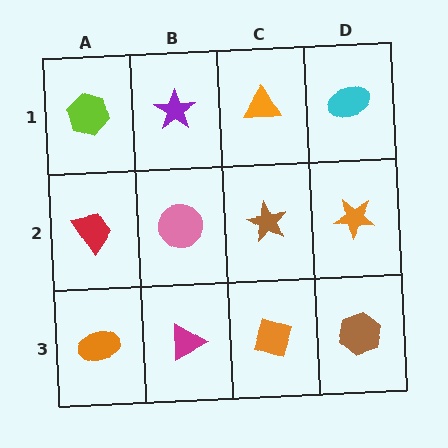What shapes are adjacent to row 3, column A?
A red trapezoid (row 2, column A), a magenta triangle (row 3, column B).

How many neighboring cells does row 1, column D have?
2.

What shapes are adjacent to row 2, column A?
A lime hexagon (row 1, column A), an orange ellipse (row 3, column A), a pink circle (row 2, column B).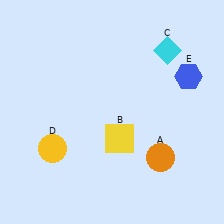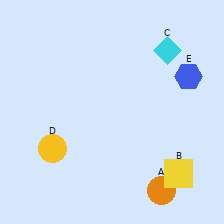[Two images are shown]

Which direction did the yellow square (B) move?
The yellow square (B) moved right.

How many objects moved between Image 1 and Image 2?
2 objects moved between the two images.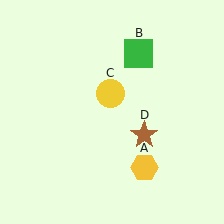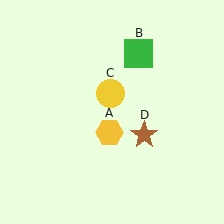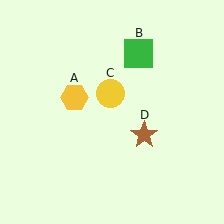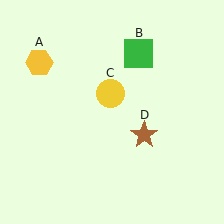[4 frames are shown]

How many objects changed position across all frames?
1 object changed position: yellow hexagon (object A).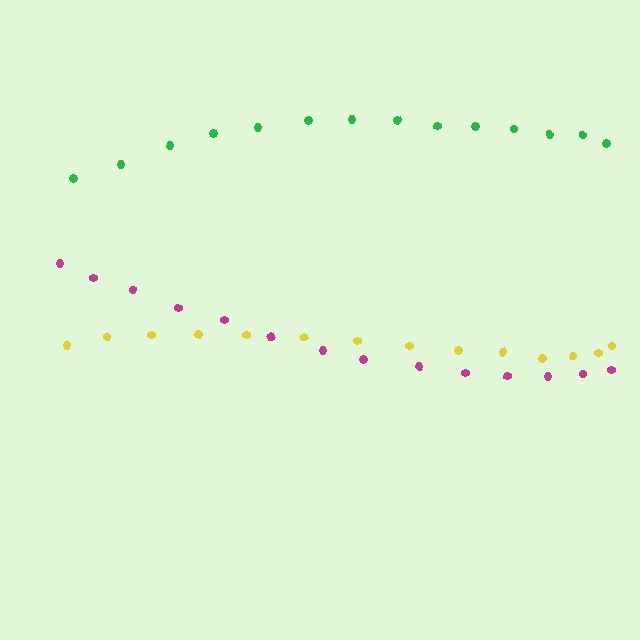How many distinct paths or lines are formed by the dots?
There are 3 distinct paths.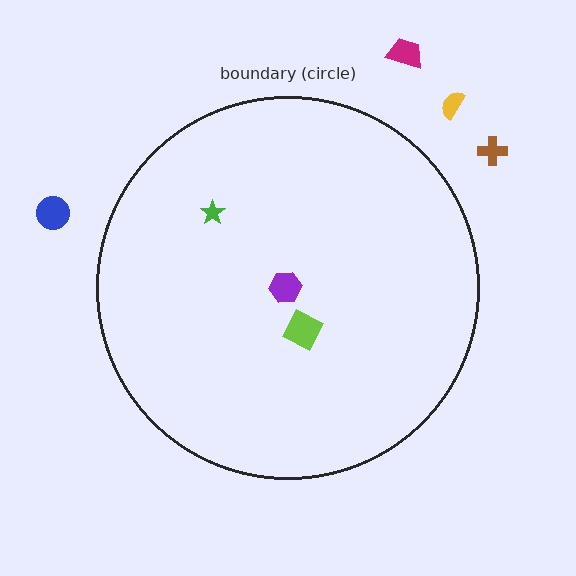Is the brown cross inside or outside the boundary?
Outside.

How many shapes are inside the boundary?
3 inside, 4 outside.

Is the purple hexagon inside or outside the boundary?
Inside.